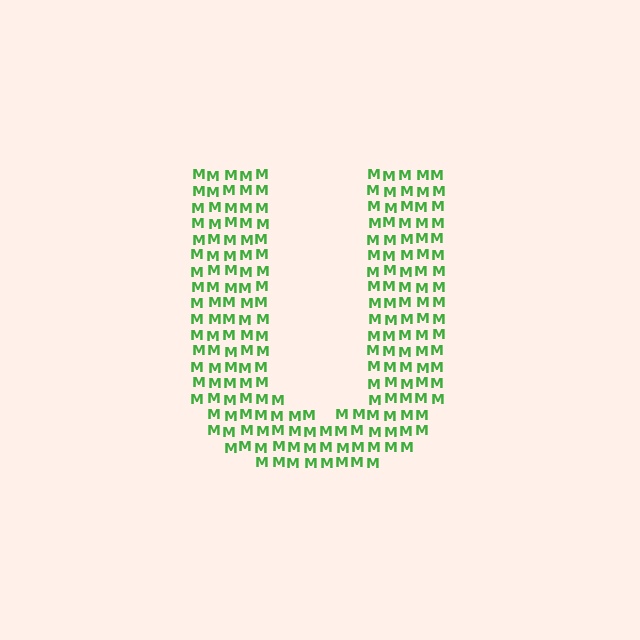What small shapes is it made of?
It is made of small letter M's.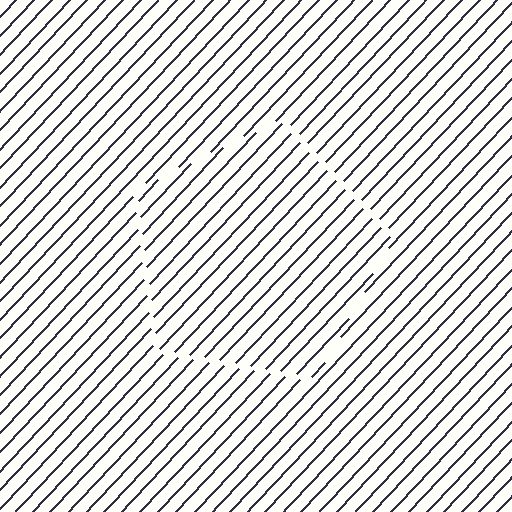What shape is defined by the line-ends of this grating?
An illusory pentagon. The interior of the shape contains the same grating, shifted by half a period — the contour is defined by the phase discontinuity where line-ends from the inner and outer gratings abut.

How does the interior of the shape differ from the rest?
The interior of the shape contains the same grating, shifted by half a period — the contour is defined by the phase discontinuity where line-ends from the inner and outer gratings abut.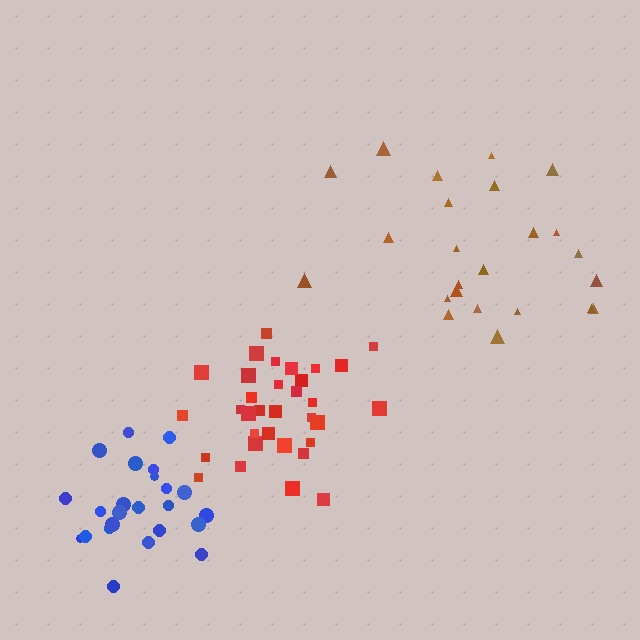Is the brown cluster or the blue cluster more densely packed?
Blue.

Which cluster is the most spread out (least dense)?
Brown.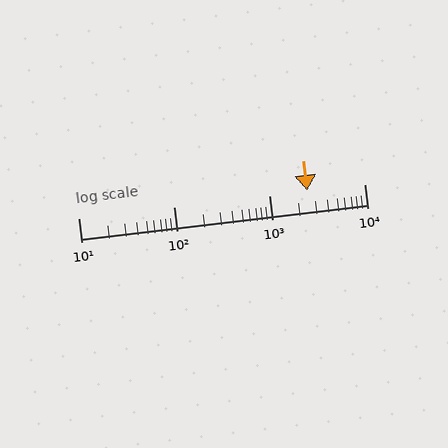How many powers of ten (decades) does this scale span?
The scale spans 3 decades, from 10 to 10000.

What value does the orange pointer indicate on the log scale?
The pointer indicates approximately 2500.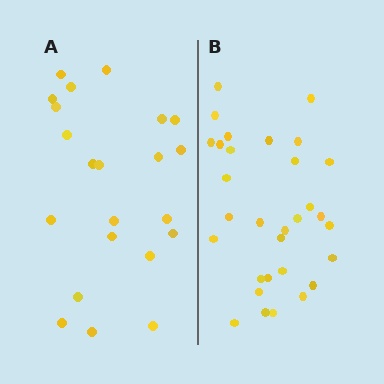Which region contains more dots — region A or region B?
Region B (the right region) has more dots.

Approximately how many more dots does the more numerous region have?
Region B has roughly 8 or so more dots than region A.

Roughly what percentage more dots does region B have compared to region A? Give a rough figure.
About 40% more.